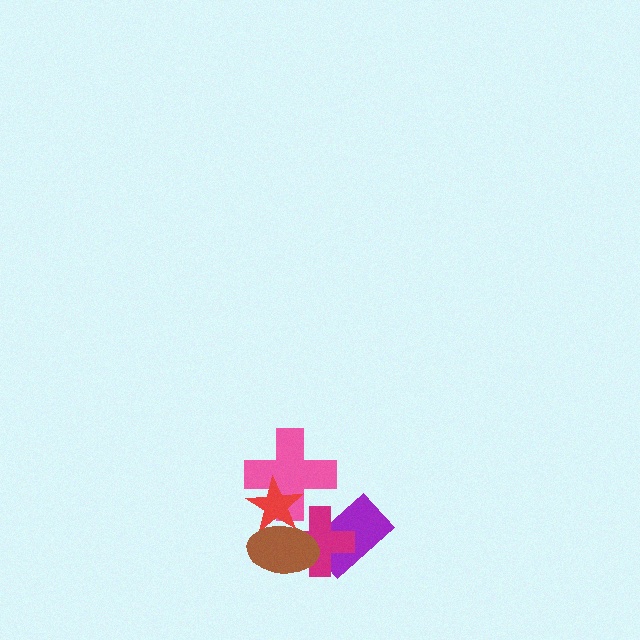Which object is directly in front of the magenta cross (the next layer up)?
The red star is directly in front of the magenta cross.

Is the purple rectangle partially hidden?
Yes, it is partially covered by another shape.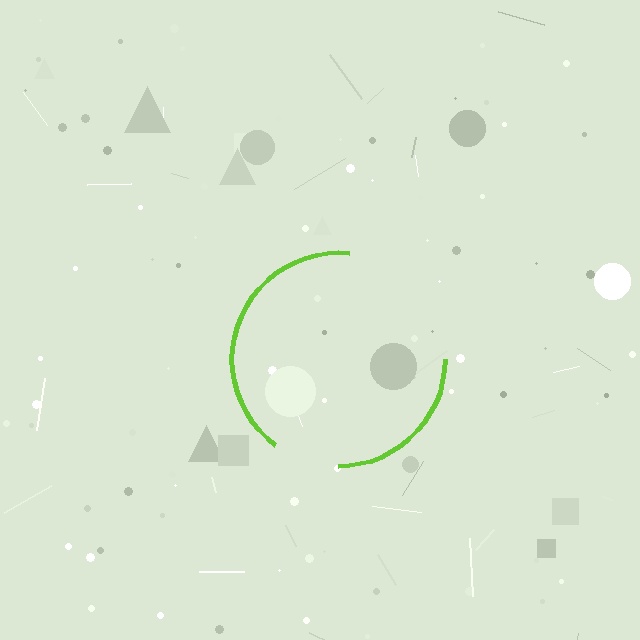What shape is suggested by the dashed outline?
The dashed outline suggests a circle.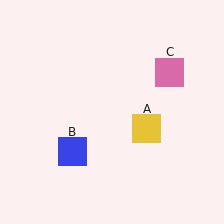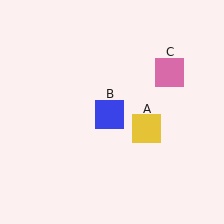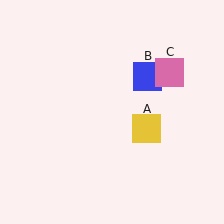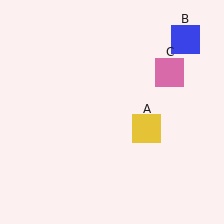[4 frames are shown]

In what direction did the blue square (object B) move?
The blue square (object B) moved up and to the right.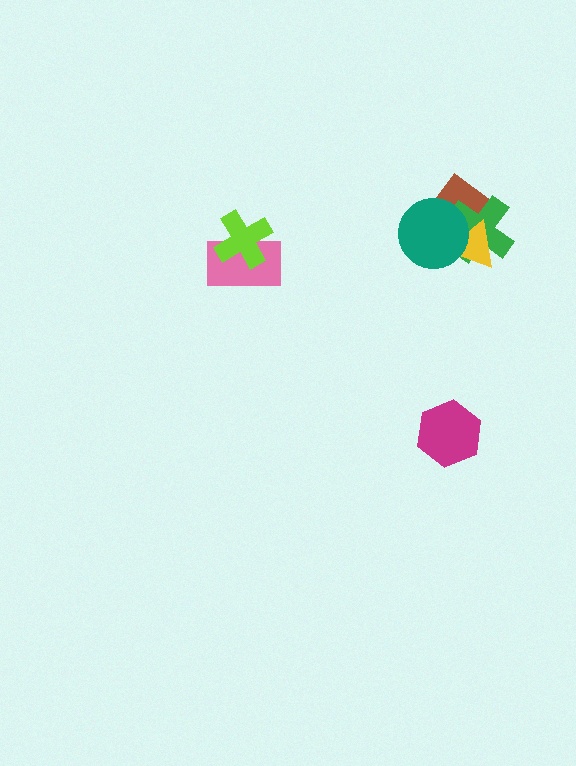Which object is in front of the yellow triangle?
The teal circle is in front of the yellow triangle.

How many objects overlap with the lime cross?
1 object overlaps with the lime cross.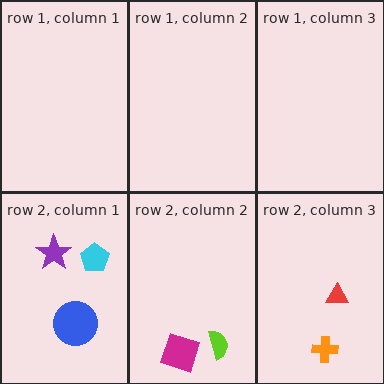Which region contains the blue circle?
The row 2, column 1 region.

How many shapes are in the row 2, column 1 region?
3.